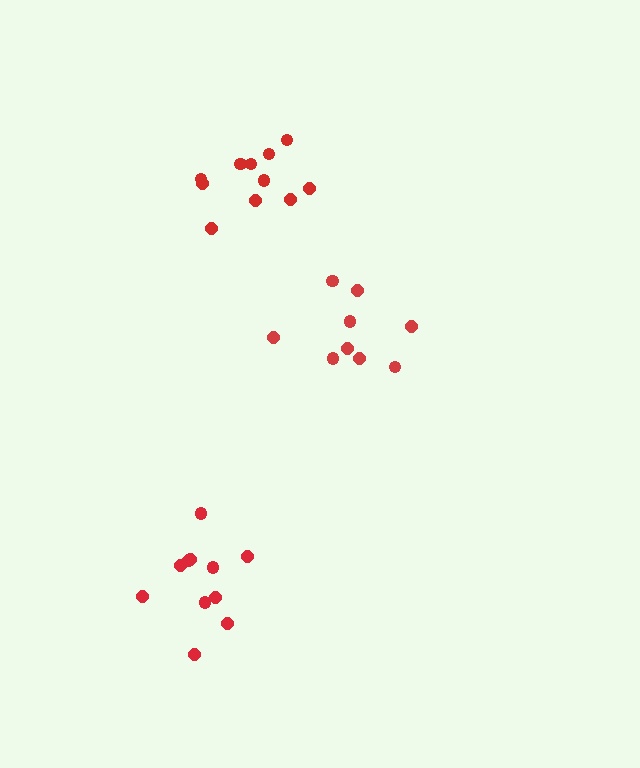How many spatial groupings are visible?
There are 3 spatial groupings.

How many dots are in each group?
Group 1: 9 dots, Group 2: 11 dots, Group 3: 11 dots (31 total).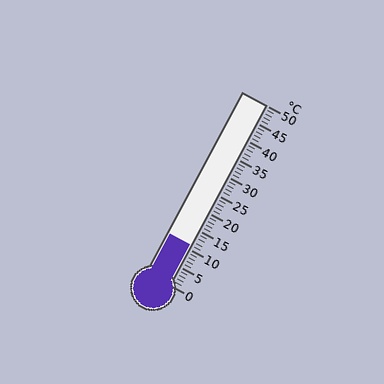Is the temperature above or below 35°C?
The temperature is below 35°C.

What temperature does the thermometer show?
The thermometer shows approximately 11°C.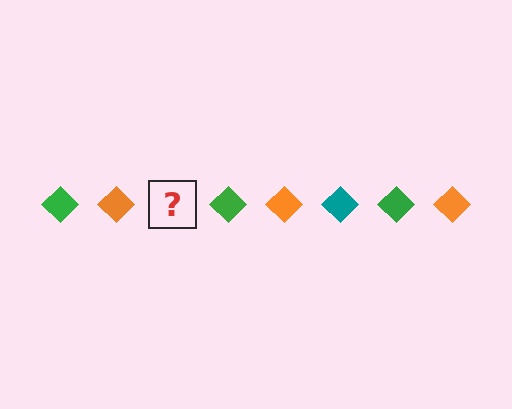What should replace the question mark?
The question mark should be replaced with a teal diamond.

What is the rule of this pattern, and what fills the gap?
The rule is that the pattern cycles through green, orange, teal diamonds. The gap should be filled with a teal diamond.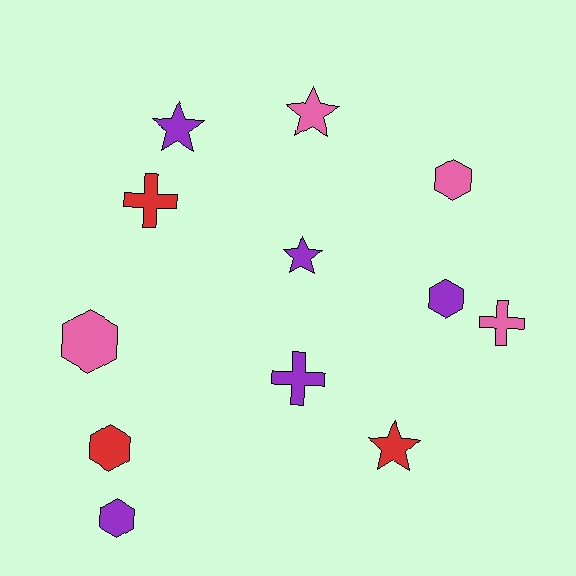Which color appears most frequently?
Purple, with 5 objects.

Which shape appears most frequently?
Hexagon, with 5 objects.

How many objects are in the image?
There are 12 objects.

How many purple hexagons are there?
There are 2 purple hexagons.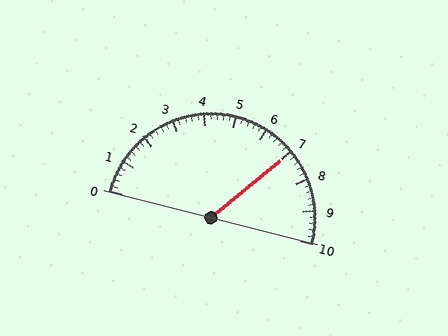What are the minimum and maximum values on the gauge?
The gauge ranges from 0 to 10.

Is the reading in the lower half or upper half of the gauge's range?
The reading is in the upper half of the range (0 to 10).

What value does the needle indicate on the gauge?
The needle indicates approximately 7.0.